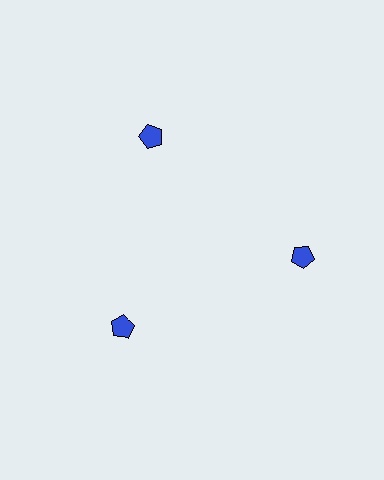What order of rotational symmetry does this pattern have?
This pattern has 3-fold rotational symmetry.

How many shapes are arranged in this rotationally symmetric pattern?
There are 3 shapes, arranged in 3 groups of 1.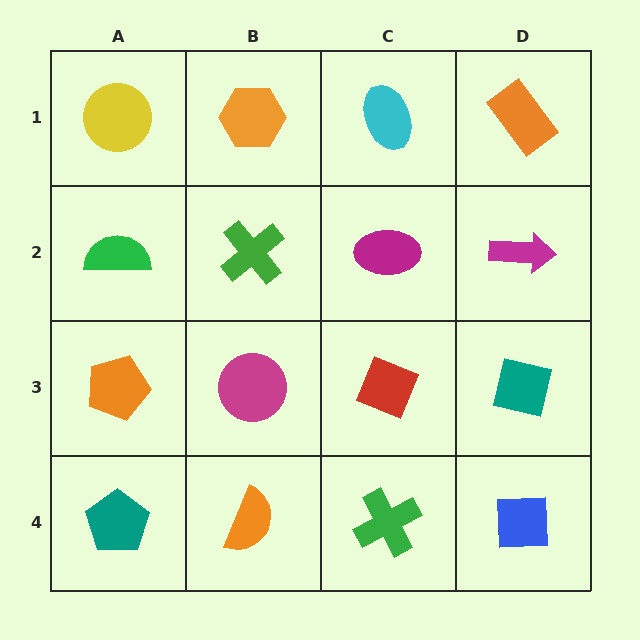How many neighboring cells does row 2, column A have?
3.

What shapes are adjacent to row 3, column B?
A green cross (row 2, column B), an orange semicircle (row 4, column B), an orange pentagon (row 3, column A), a red diamond (row 3, column C).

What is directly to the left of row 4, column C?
An orange semicircle.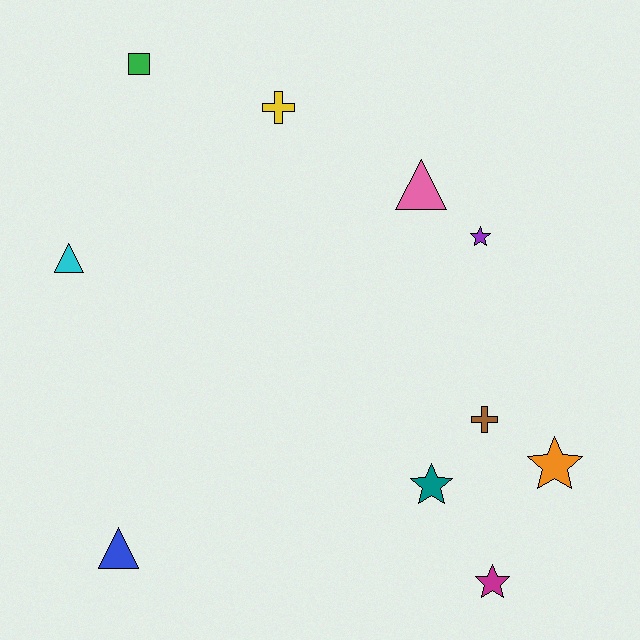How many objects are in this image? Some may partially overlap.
There are 10 objects.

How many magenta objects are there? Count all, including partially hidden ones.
There is 1 magenta object.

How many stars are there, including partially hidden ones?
There are 4 stars.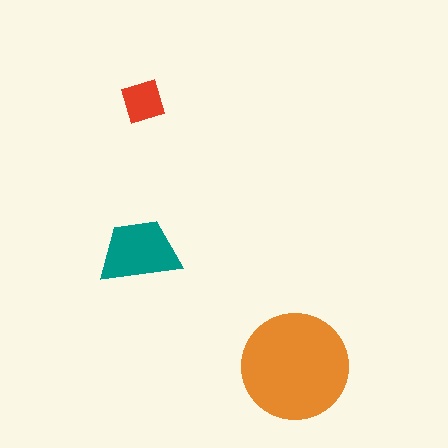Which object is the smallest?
The red diamond.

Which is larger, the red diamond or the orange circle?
The orange circle.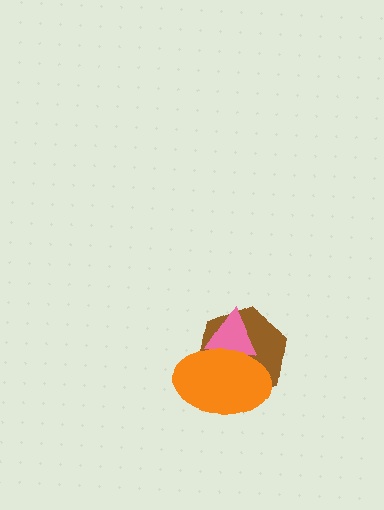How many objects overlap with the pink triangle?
2 objects overlap with the pink triangle.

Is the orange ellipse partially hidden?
No, no other shape covers it.